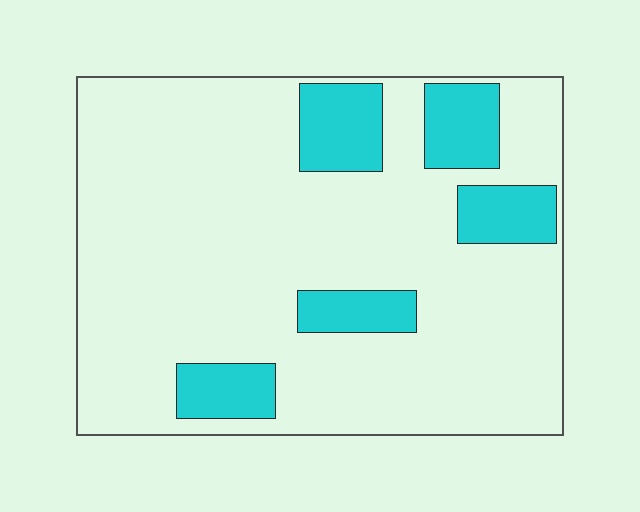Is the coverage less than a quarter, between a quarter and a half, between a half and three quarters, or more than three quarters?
Less than a quarter.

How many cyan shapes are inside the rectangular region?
5.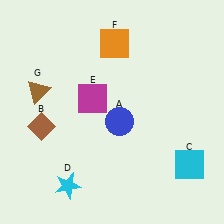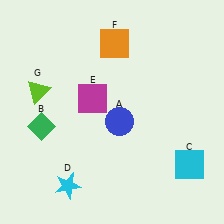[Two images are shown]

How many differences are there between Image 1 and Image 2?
There are 2 differences between the two images.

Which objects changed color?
B changed from brown to green. G changed from brown to lime.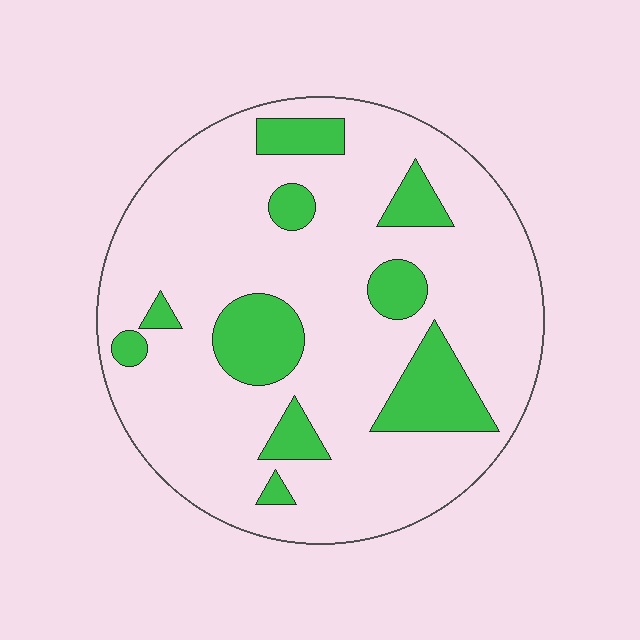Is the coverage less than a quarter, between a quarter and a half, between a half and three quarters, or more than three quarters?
Less than a quarter.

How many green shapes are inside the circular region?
10.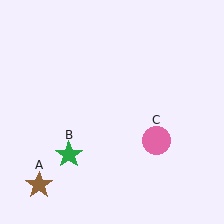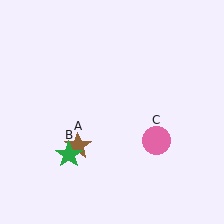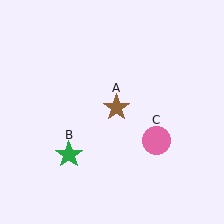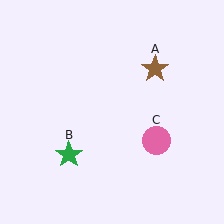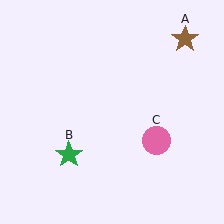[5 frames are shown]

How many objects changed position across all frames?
1 object changed position: brown star (object A).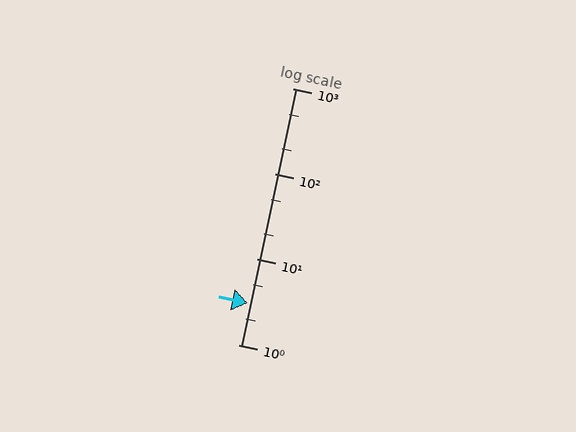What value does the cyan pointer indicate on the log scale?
The pointer indicates approximately 3.1.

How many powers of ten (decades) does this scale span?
The scale spans 3 decades, from 1 to 1000.